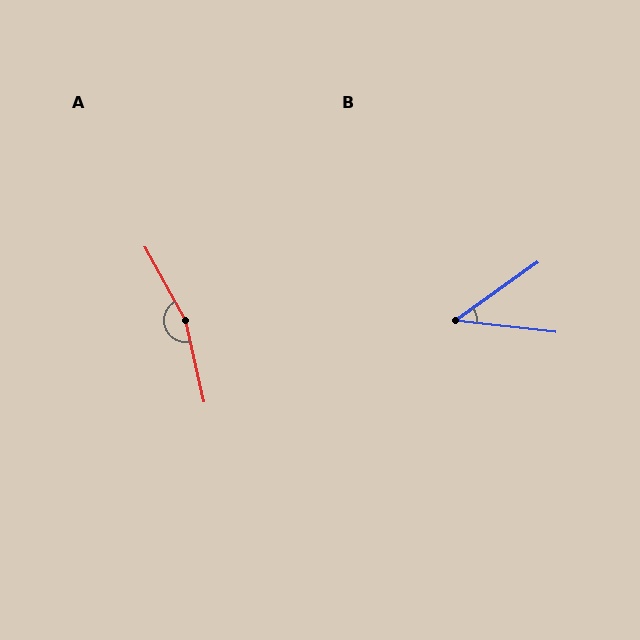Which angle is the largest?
A, at approximately 164 degrees.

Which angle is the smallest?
B, at approximately 42 degrees.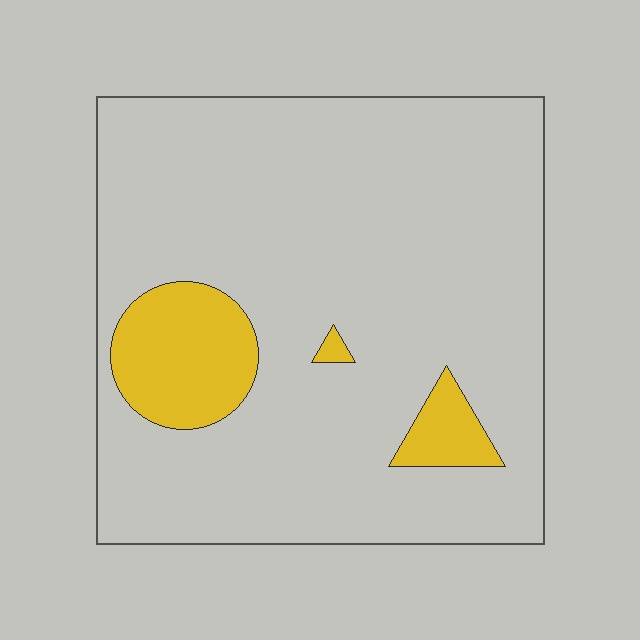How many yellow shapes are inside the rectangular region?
3.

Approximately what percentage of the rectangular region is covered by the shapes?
Approximately 10%.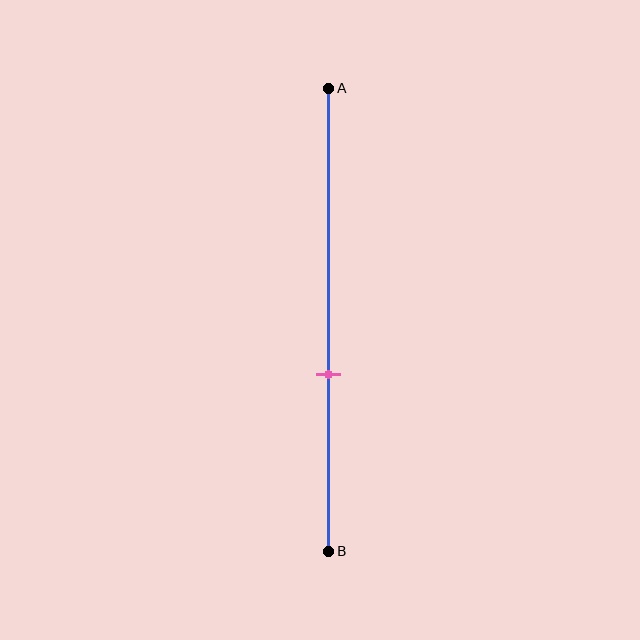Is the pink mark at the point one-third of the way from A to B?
No, the mark is at about 60% from A, not at the 33% one-third point.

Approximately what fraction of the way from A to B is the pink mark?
The pink mark is approximately 60% of the way from A to B.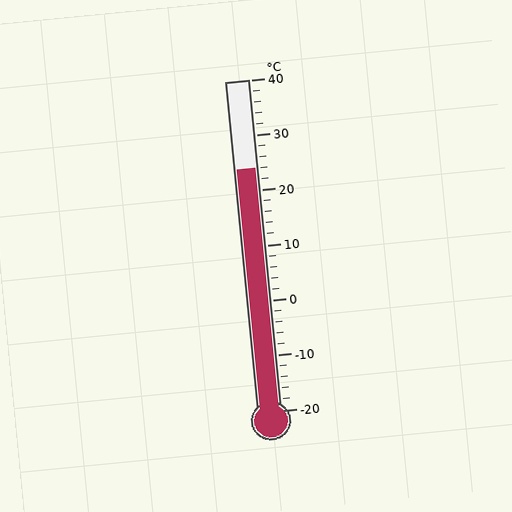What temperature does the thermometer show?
The thermometer shows approximately 24°C.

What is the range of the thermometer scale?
The thermometer scale ranges from -20°C to 40°C.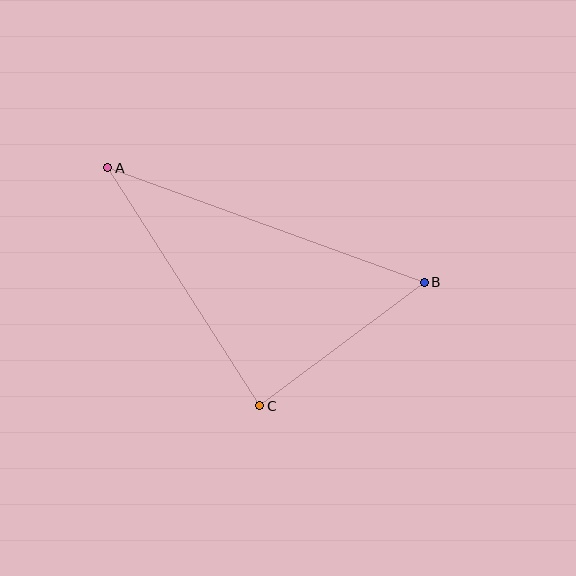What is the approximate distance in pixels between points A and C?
The distance between A and C is approximately 282 pixels.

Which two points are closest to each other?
Points B and C are closest to each other.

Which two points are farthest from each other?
Points A and B are farthest from each other.